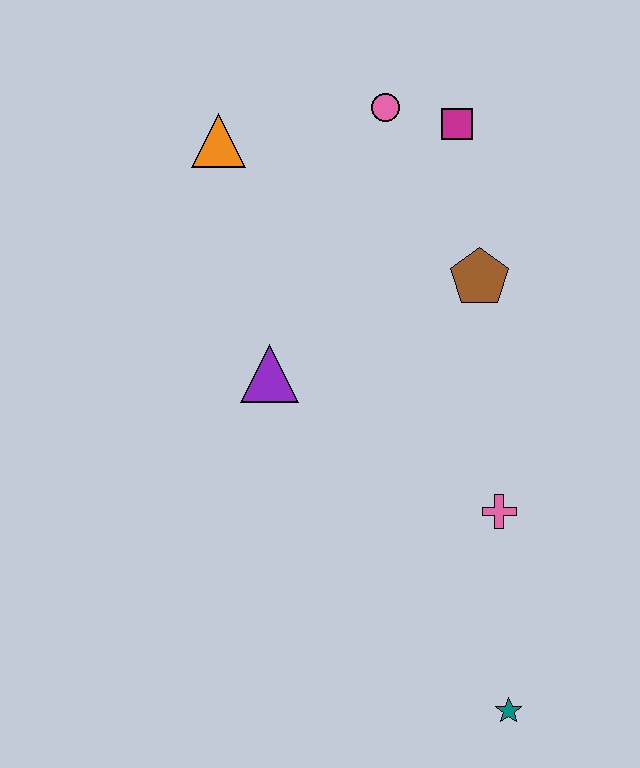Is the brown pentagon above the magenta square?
No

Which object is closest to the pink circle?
The magenta square is closest to the pink circle.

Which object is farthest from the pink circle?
The teal star is farthest from the pink circle.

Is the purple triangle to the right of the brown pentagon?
No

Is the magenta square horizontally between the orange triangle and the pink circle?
No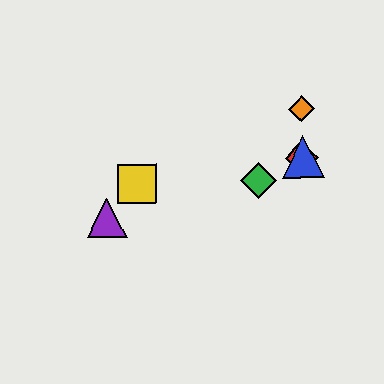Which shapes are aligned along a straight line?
The red diamond, the blue triangle, the green diamond are aligned along a straight line.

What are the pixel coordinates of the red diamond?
The red diamond is at (302, 158).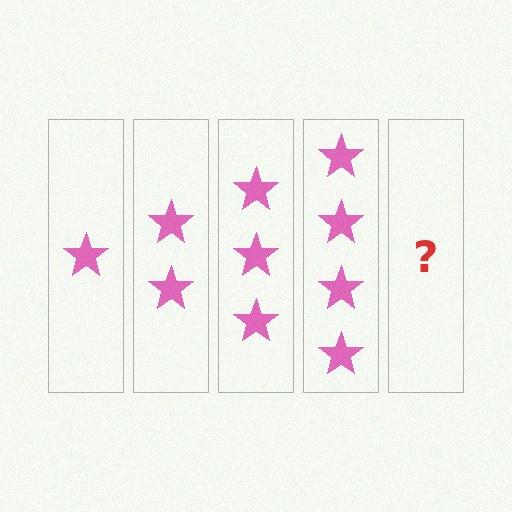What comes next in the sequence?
The next element should be 5 stars.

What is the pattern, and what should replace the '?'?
The pattern is that each step adds one more star. The '?' should be 5 stars.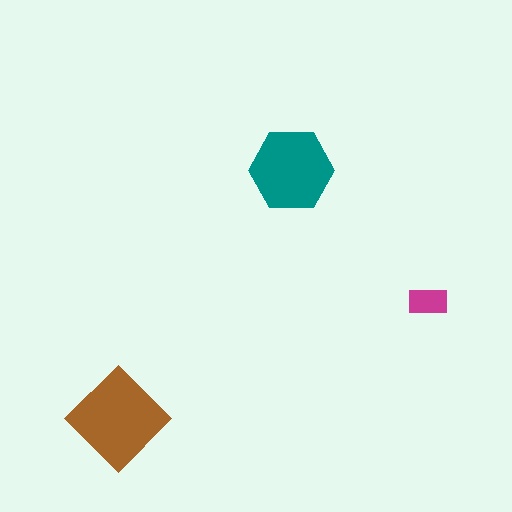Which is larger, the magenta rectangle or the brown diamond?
The brown diamond.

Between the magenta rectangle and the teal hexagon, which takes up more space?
The teal hexagon.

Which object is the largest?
The brown diamond.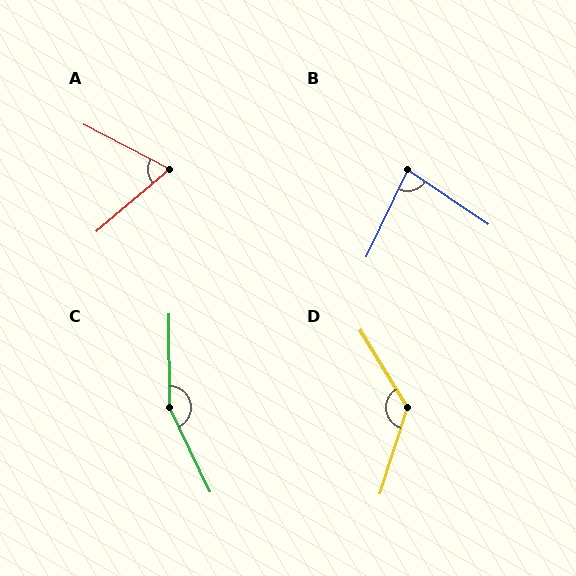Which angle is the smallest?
A, at approximately 68 degrees.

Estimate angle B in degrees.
Approximately 81 degrees.